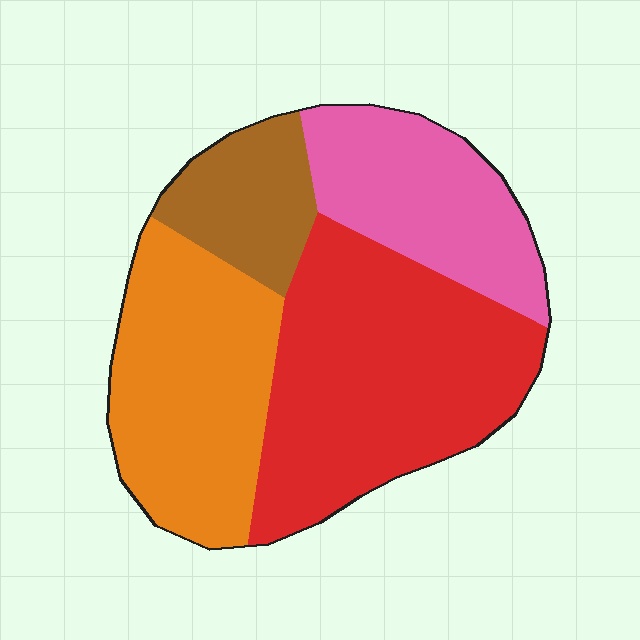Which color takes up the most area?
Red, at roughly 40%.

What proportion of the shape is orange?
Orange covers about 30% of the shape.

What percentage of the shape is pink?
Pink takes up less than a quarter of the shape.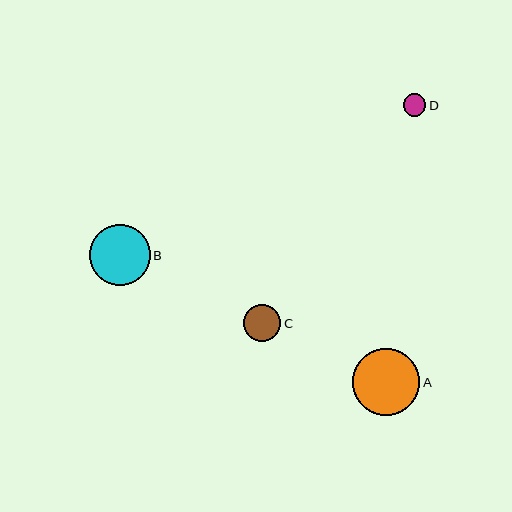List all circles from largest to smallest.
From largest to smallest: A, B, C, D.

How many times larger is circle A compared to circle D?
Circle A is approximately 3.0 times the size of circle D.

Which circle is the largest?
Circle A is the largest with a size of approximately 67 pixels.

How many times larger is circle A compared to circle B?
Circle A is approximately 1.1 times the size of circle B.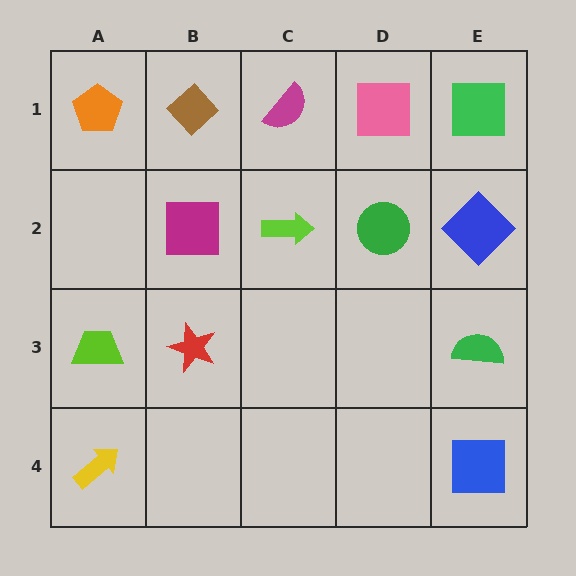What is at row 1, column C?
A magenta semicircle.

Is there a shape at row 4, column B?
No, that cell is empty.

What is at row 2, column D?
A green circle.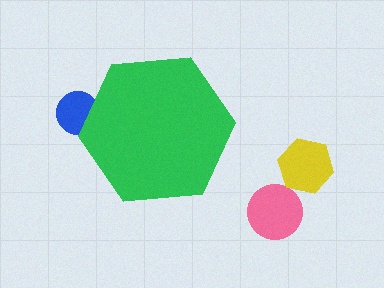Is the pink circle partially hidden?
No, the pink circle is fully visible.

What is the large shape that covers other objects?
A green hexagon.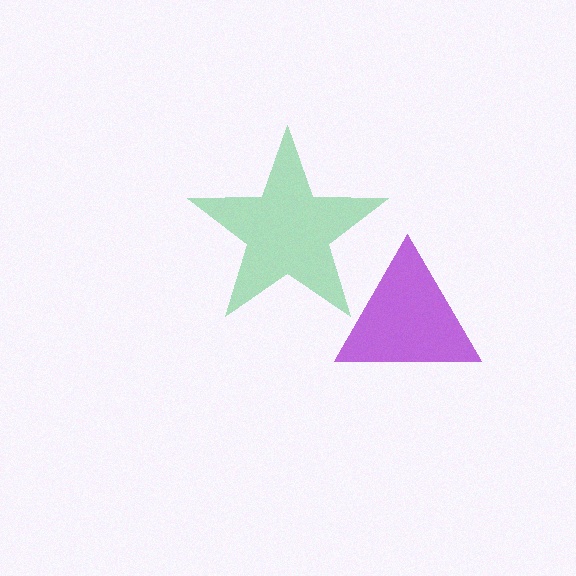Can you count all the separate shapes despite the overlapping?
Yes, there are 2 separate shapes.